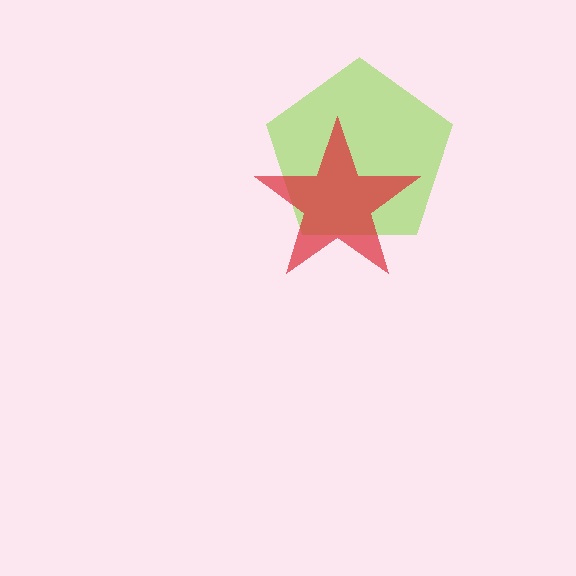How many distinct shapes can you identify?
There are 2 distinct shapes: a lime pentagon, a red star.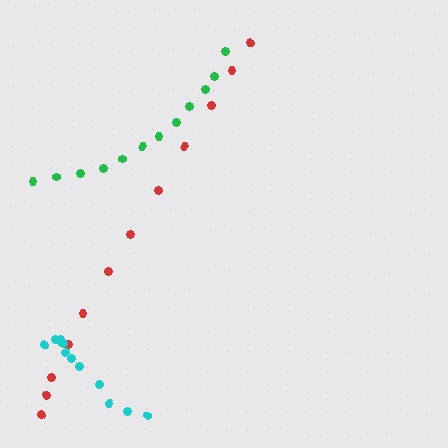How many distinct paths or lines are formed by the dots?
There are 3 distinct paths.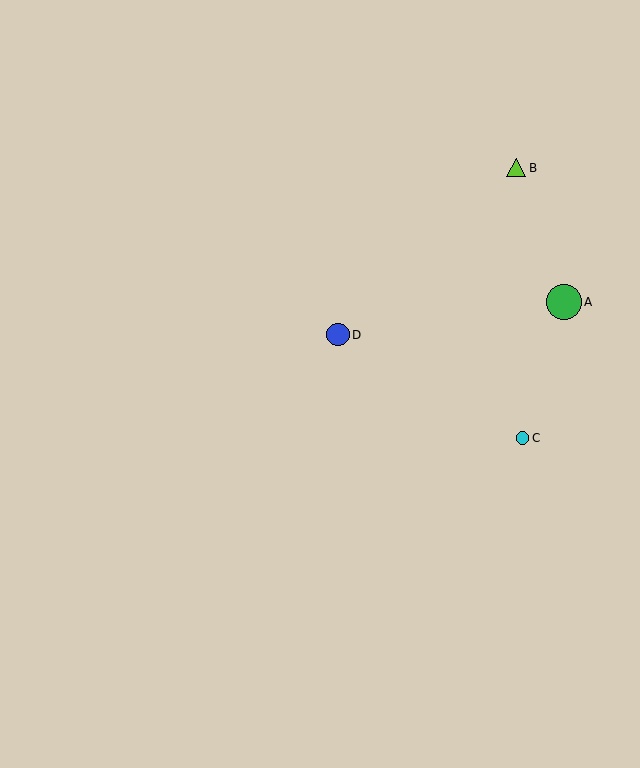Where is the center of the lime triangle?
The center of the lime triangle is at (516, 168).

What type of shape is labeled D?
Shape D is a blue circle.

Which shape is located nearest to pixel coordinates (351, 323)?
The blue circle (labeled D) at (338, 335) is nearest to that location.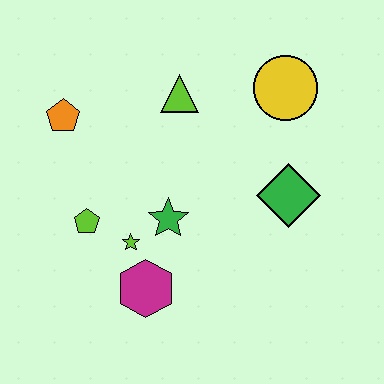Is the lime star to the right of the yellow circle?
No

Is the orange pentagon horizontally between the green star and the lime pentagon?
No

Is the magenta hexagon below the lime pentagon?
Yes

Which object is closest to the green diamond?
The yellow circle is closest to the green diamond.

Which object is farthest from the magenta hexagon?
The yellow circle is farthest from the magenta hexagon.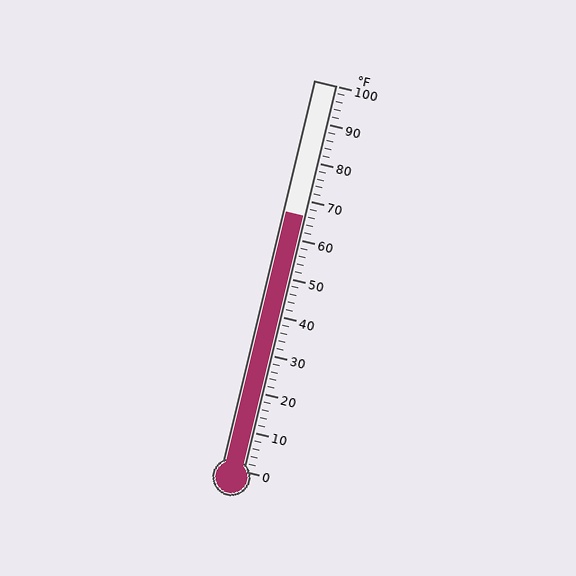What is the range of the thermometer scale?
The thermometer scale ranges from 0°F to 100°F.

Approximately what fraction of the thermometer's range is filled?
The thermometer is filled to approximately 65% of its range.